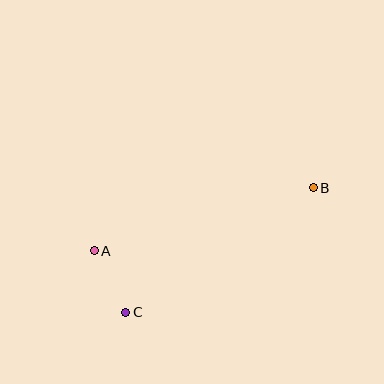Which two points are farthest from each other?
Points A and B are farthest from each other.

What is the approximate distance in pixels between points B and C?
The distance between B and C is approximately 225 pixels.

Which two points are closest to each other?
Points A and C are closest to each other.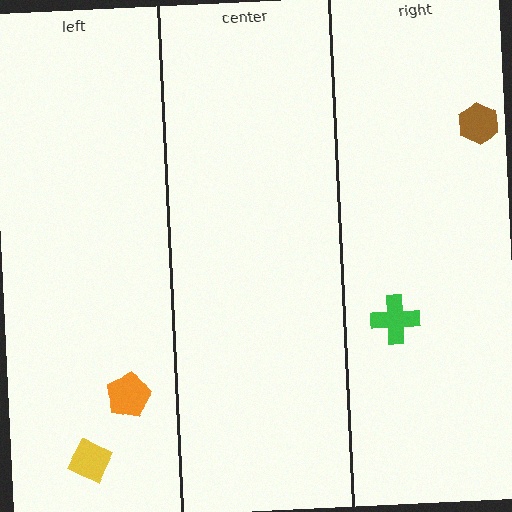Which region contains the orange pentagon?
The left region.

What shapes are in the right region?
The brown hexagon, the green cross.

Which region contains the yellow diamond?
The left region.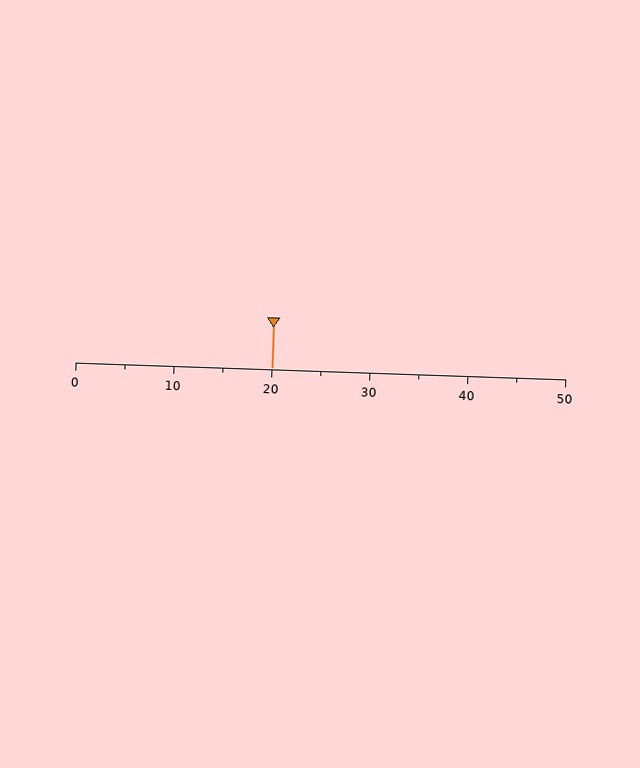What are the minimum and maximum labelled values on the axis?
The axis runs from 0 to 50.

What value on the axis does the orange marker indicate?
The marker indicates approximately 20.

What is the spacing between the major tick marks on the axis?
The major ticks are spaced 10 apart.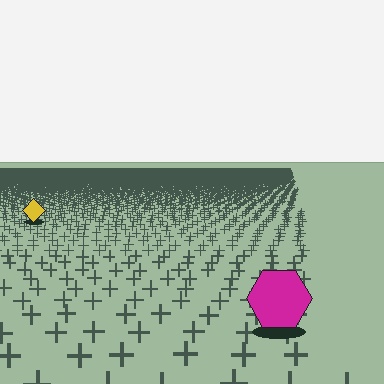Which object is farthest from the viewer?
The yellow diamond is farthest from the viewer. It appears smaller and the ground texture around it is denser.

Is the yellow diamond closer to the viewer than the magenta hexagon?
No. The magenta hexagon is closer — you can tell from the texture gradient: the ground texture is coarser near it.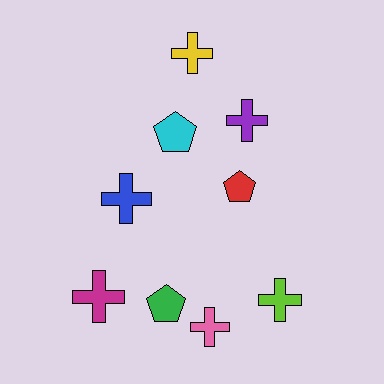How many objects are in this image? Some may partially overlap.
There are 9 objects.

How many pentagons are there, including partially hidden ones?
There are 3 pentagons.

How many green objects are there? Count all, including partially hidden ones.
There is 1 green object.